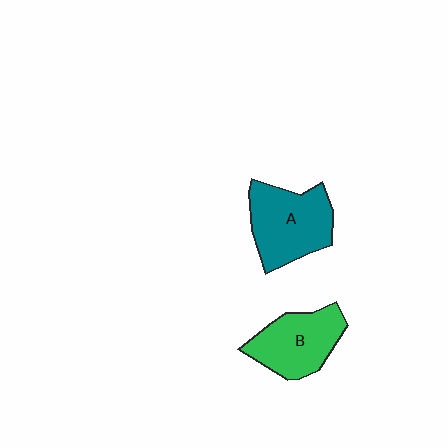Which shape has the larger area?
Shape A (teal).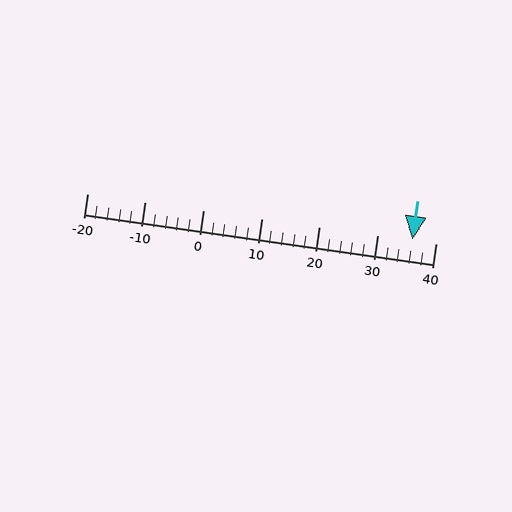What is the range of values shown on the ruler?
The ruler shows values from -20 to 40.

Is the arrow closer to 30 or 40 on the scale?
The arrow is closer to 40.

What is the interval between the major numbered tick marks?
The major tick marks are spaced 10 units apart.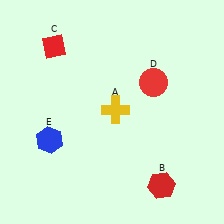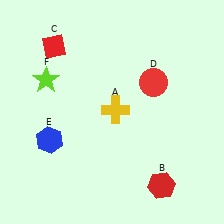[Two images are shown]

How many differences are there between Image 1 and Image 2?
There is 1 difference between the two images.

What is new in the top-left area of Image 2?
A lime star (F) was added in the top-left area of Image 2.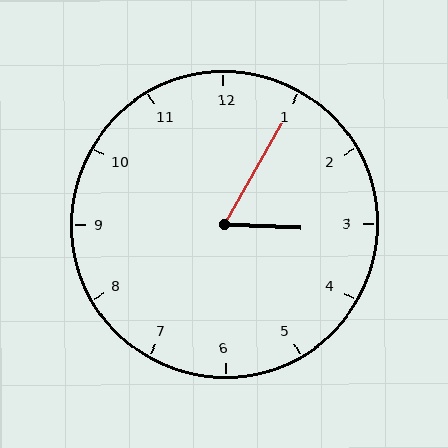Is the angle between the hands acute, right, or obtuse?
It is acute.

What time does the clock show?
3:05.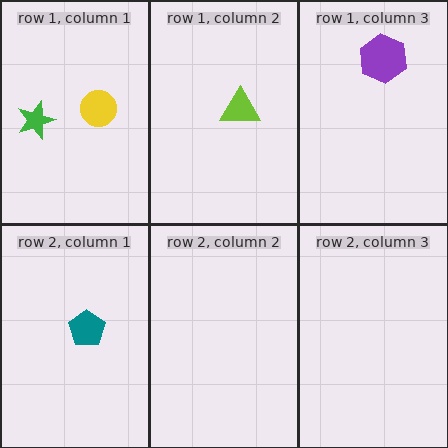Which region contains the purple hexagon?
The row 1, column 3 region.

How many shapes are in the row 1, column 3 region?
1.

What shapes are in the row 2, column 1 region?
The teal pentagon.